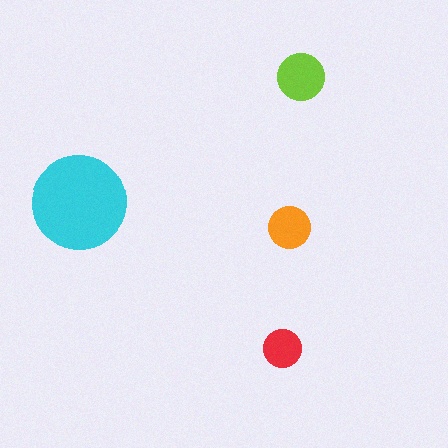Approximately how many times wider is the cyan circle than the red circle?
About 2.5 times wider.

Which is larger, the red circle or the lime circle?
The lime one.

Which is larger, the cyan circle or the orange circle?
The cyan one.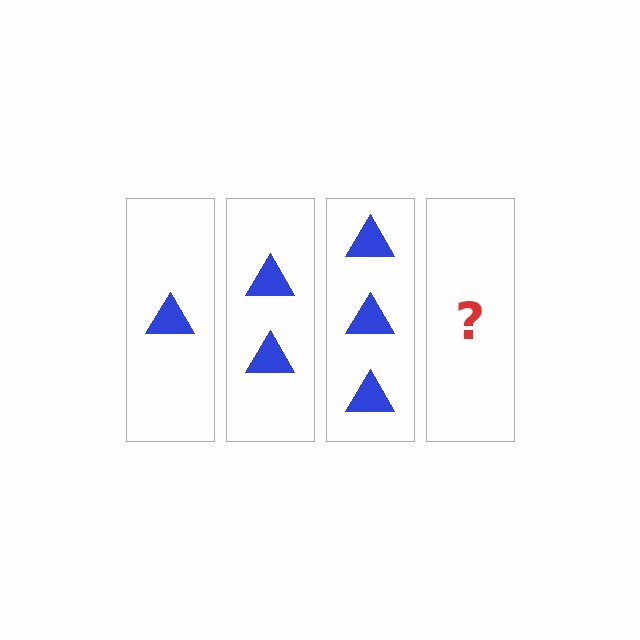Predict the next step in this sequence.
The next step is 4 triangles.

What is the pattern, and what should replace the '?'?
The pattern is that each step adds one more triangle. The '?' should be 4 triangles.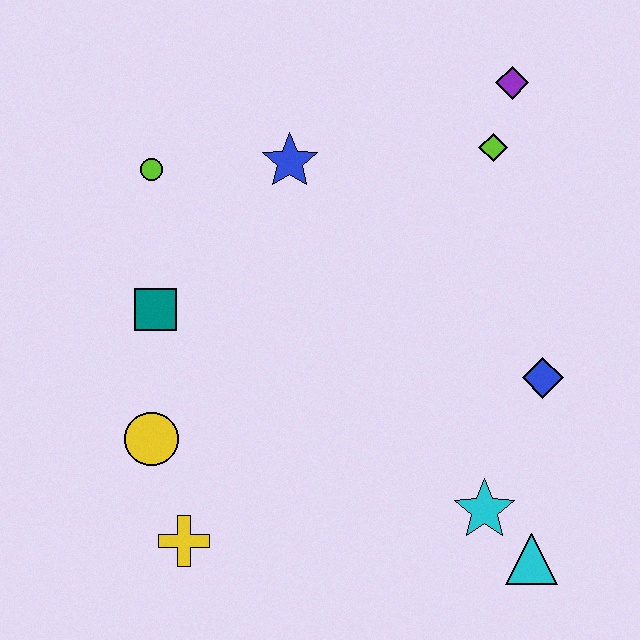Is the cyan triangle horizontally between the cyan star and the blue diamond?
Yes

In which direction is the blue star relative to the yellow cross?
The blue star is above the yellow cross.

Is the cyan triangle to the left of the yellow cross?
No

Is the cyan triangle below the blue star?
Yes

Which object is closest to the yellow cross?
The yellow circle is closest to the yellow cross.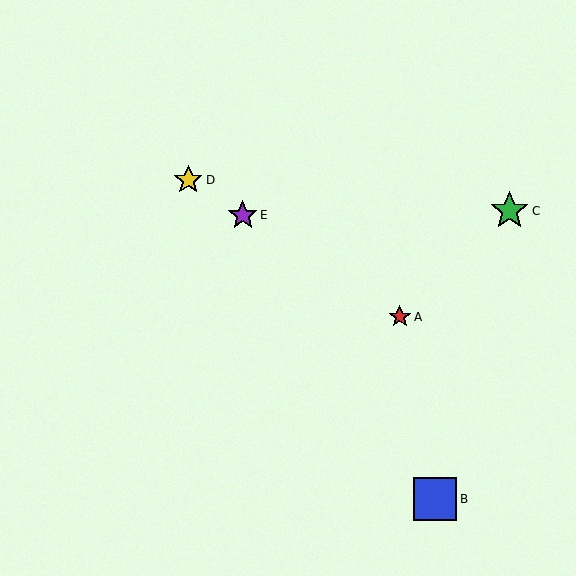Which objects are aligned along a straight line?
Objects A, D, E are aligned along a straight line.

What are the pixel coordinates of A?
Object A is at (400, 317).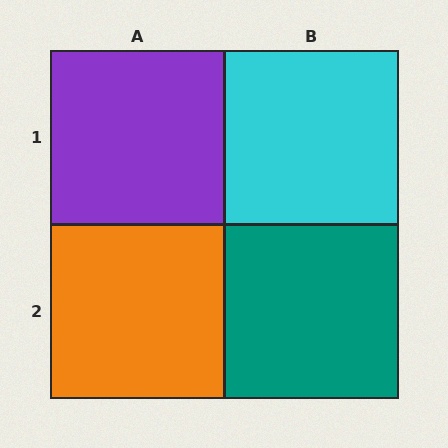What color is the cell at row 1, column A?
Purple.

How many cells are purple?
1 cell is purple.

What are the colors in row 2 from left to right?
Orange, teal.